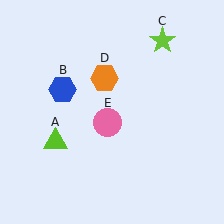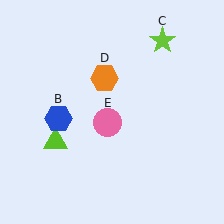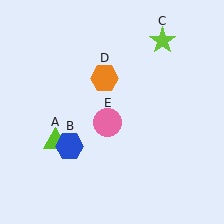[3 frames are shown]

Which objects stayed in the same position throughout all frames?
Lime triangle (object A) and lime star (object C) and orange hexagon (object D) and pink circle (object E) remained stationary.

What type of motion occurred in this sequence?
The blue hexagon (object B) rotated counterclockwise around the center of the scene.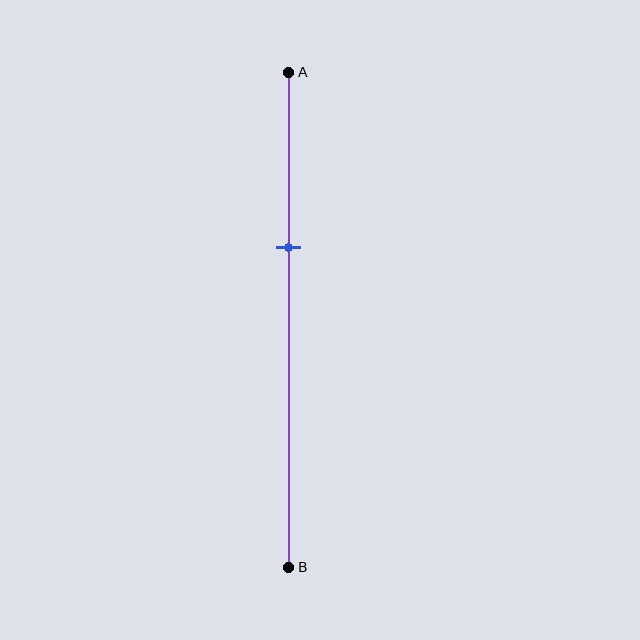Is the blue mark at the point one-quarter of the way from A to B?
No, the mark is at about 35% from A, not at the 25% one-quarter point.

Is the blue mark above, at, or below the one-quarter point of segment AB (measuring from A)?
The blue mark is below the one-quarter point of segment AB.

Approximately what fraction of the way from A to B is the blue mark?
The blue mark is approximately 35% of the way from A to B.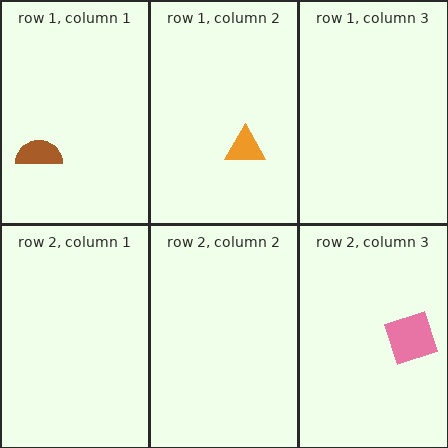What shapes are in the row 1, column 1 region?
The brown semicircle.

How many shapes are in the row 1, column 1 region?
1.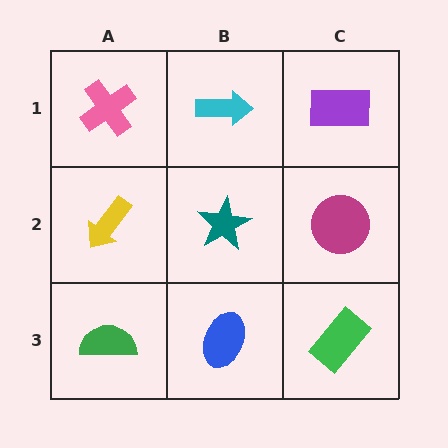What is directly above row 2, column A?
A pink cross.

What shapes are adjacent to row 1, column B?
A teal star (row 2, column B), a pink cross (row 1, column A), a purple rectangle (row 1, column C).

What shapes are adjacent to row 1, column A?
A yellow arrow (row 2, column A), a cyan arrow (row 1, column B).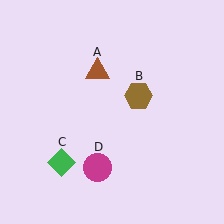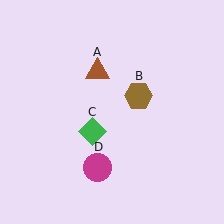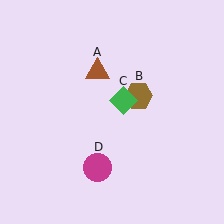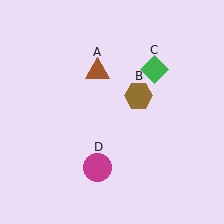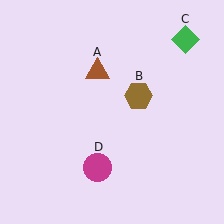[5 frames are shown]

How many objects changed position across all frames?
1 object changed position: green diamond (object C).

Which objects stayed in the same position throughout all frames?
Brown triangle (object A) and brown hexagon (object B) and magenta circle (object D) remained stationary.